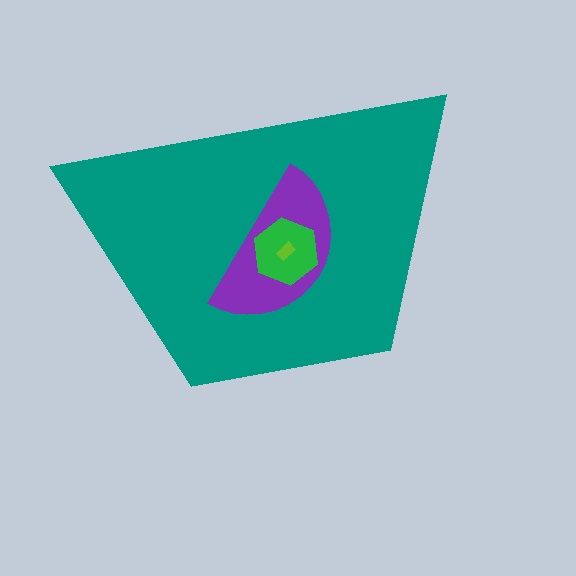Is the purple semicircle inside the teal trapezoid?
Yes.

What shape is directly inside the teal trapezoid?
The purple semicircle.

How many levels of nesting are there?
4.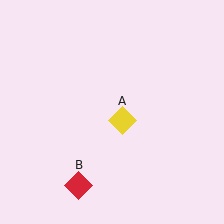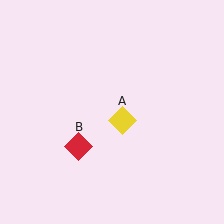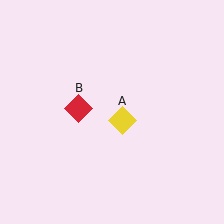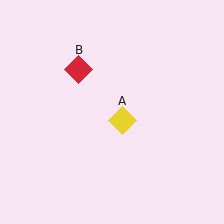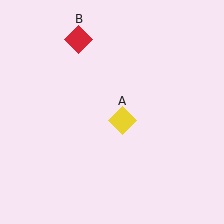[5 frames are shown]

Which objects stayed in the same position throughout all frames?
Yellow diamond (object A) remained stationary.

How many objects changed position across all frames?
1 object changed position: red diamond (object B).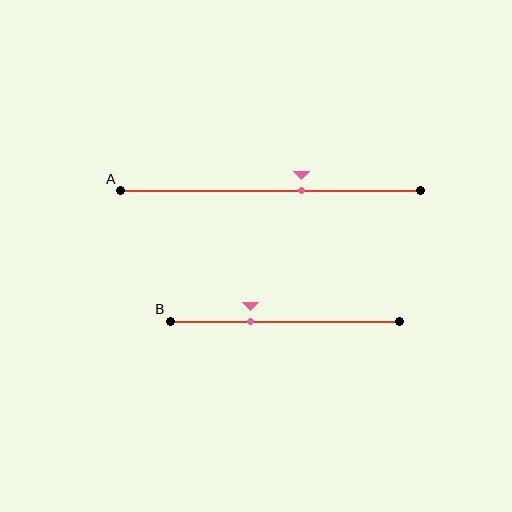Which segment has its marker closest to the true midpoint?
Segment A has its marker closest to the true midpoint.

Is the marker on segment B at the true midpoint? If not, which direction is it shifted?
No, the marker on segment B is shifted to the left by about 15% of the segment length.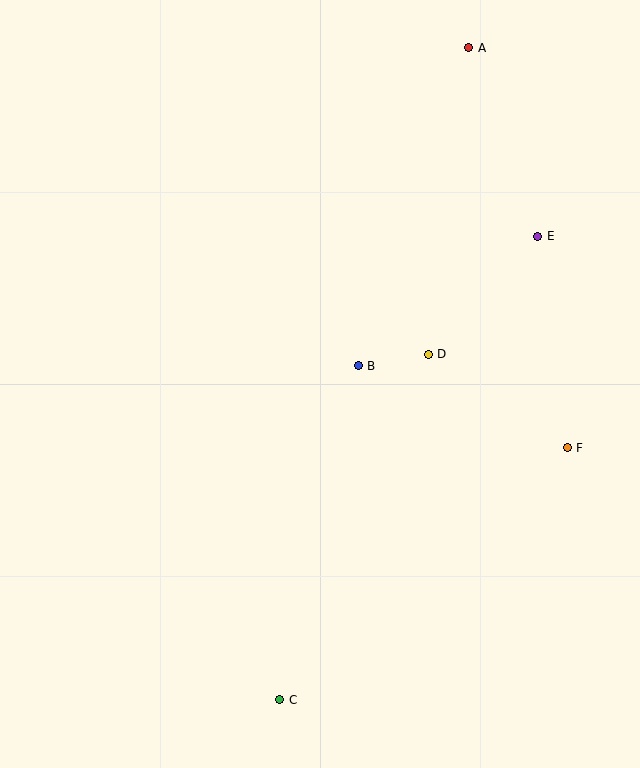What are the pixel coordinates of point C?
Point C is at (280, 700).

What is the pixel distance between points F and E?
The distance between F and E is 214 pixels.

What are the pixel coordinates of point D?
Point D is at (428, 354).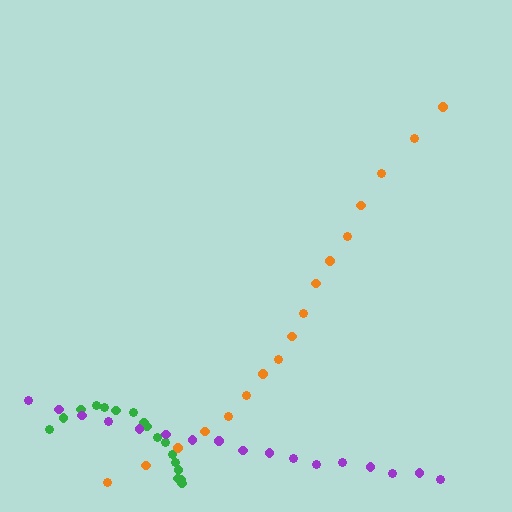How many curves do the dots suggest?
There are 3 distinct paths.